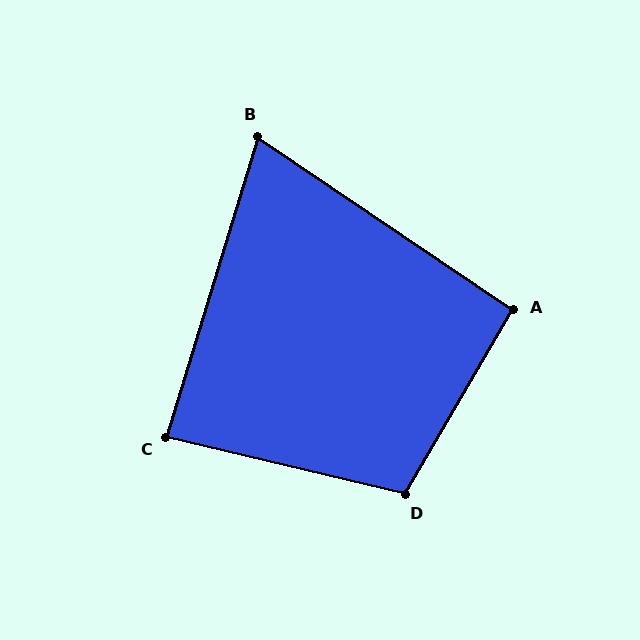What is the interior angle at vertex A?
Approximately 94 degrees (approximately right).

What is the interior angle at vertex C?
Approximately 86 degrees (approximately right).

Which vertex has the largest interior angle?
D, at approximately 107 degrees.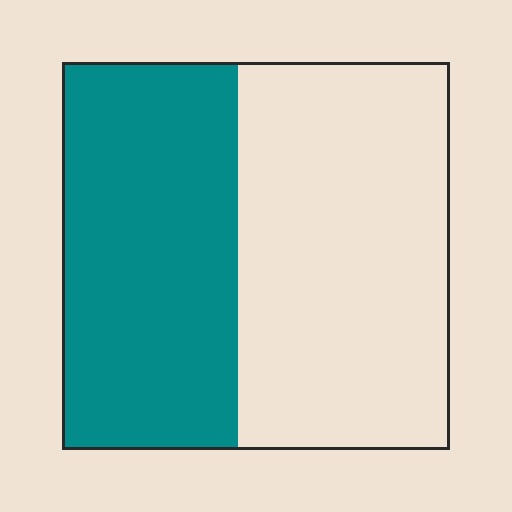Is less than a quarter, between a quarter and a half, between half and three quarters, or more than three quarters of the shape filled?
Between a quarter and a half.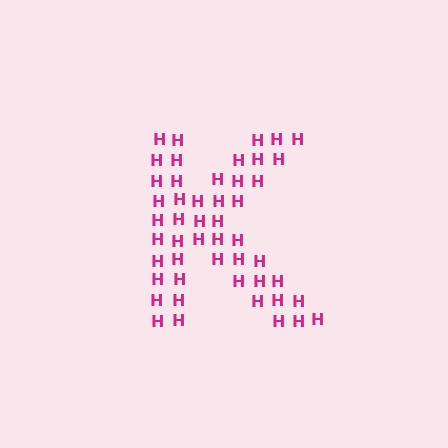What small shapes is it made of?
It is made of small letter H's.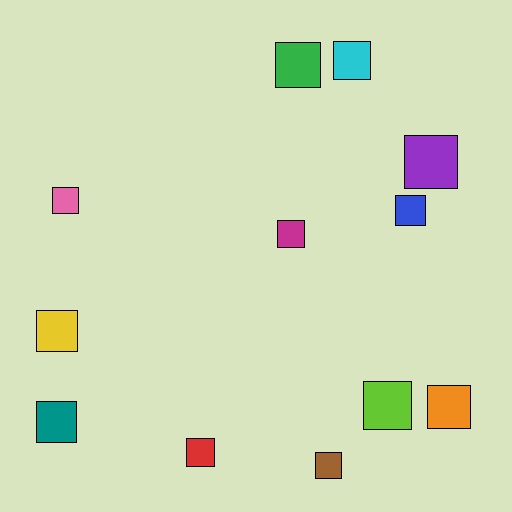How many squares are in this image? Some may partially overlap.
There are 12 squares.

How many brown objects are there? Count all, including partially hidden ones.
There is 1 brown object.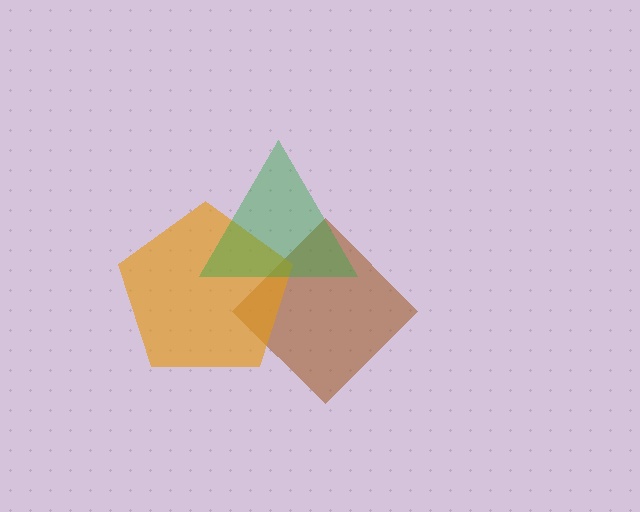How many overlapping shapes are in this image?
There are 3 overlapping shapes in the image.